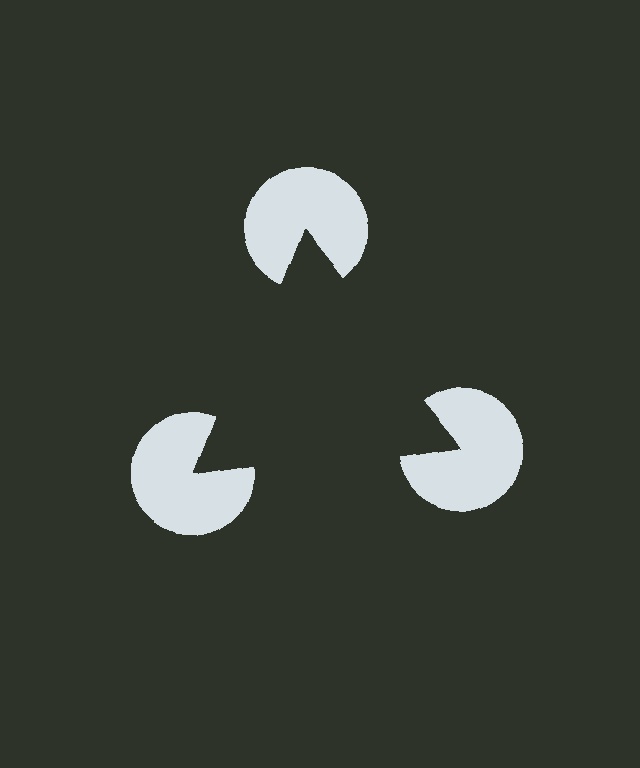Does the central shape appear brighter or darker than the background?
It typically appears slightly darker than the background, even though no actual brightness change is drawn.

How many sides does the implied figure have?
3 sides.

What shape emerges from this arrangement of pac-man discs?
An illusory triangle — its edges are inferred from the aligned wedge cuts in the pac-man discs, not physically drawn.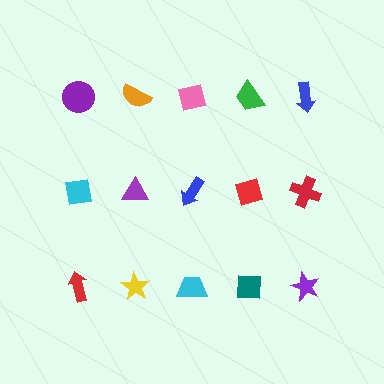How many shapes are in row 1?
5 shapes.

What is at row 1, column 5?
A blue arrow.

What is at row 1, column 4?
A green trapezoid.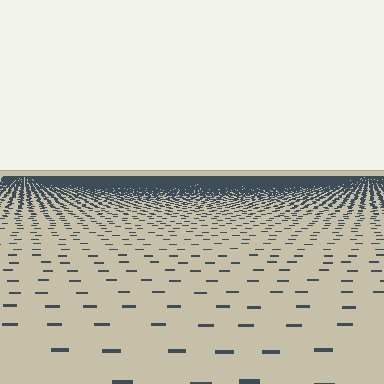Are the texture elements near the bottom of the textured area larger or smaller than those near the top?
Larger. Near the bottom, elements are closer to the viewer and appear at a bigger on-screen size.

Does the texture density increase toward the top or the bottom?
Density increases toward the top.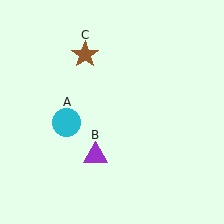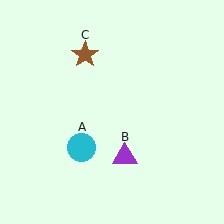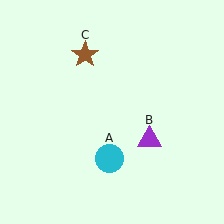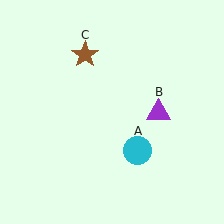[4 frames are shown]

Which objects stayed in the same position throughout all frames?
Brown star (object C) remained stationary.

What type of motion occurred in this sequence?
The cyan circle (object A), purple triangle (object B) rotated counterclockwise around the center of the scene.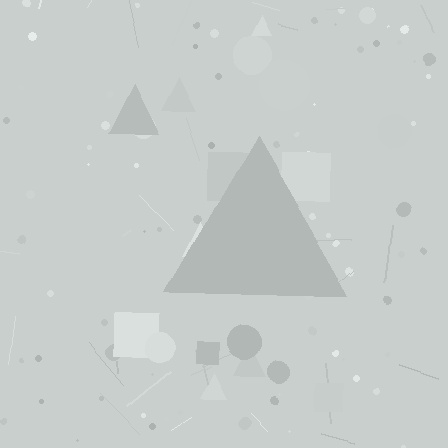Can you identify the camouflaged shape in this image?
The camouflaged shape is a triangle.